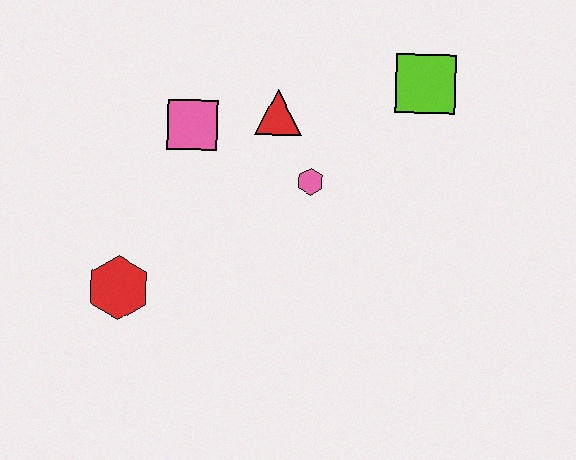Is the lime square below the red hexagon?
No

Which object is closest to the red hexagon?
The pink square is closest to the red hexagon.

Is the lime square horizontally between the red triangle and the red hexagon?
No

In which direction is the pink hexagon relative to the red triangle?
The pink hexagon is below the red triangle.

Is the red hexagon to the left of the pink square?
Yes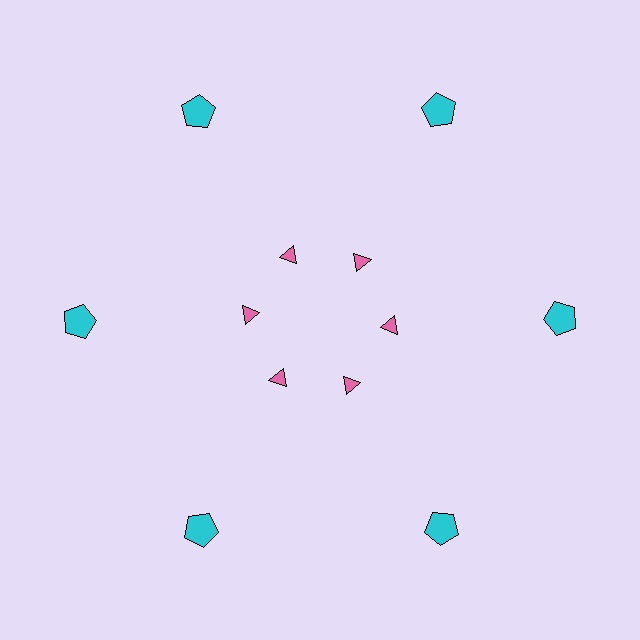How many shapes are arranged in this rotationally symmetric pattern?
There are 12 shapes, arranged in 6 groups of 2.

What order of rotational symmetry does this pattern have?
This pattern has 6-fold rotational symmetry.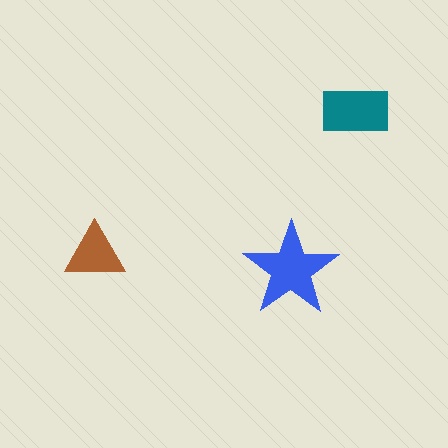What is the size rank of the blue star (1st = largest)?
1st.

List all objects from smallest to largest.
The brown triangle, the teal rectangle, the blue star.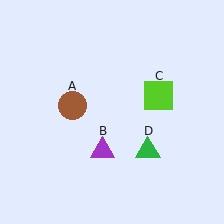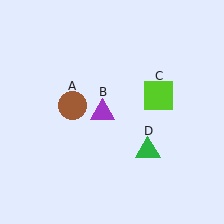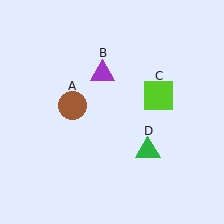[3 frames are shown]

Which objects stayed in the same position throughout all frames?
Brown circle (object A) and lime square (object C) and green triangle (object D) remained stationary.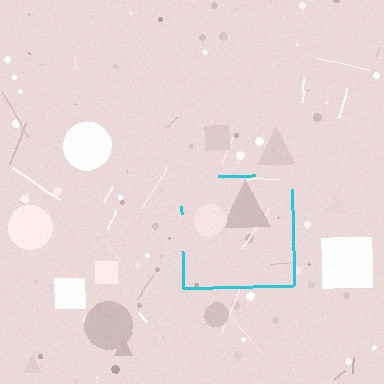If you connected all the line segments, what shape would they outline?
They would outline a square.